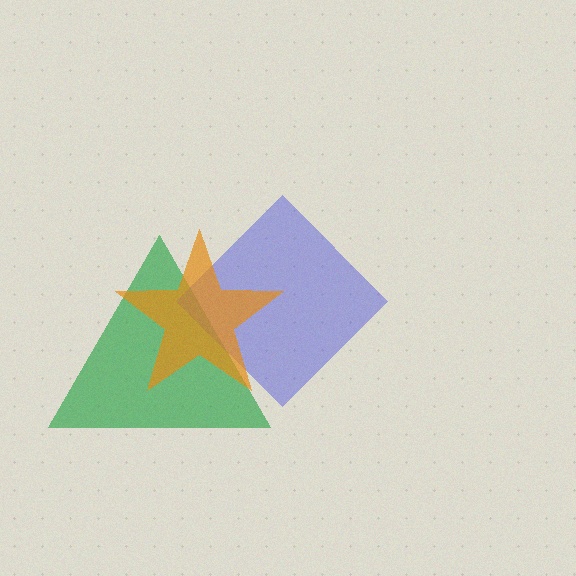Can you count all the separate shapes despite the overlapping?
Yes, there are 3 separate shapes.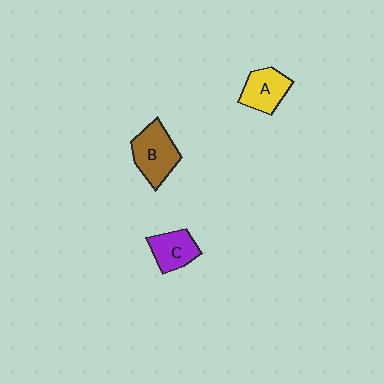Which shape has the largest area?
Shape B (brown).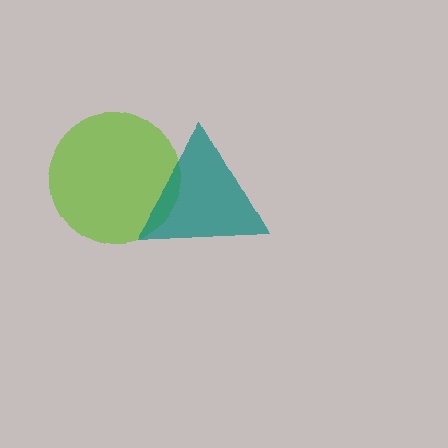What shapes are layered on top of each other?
The layered shapes are: a lime circle, a teal triangle.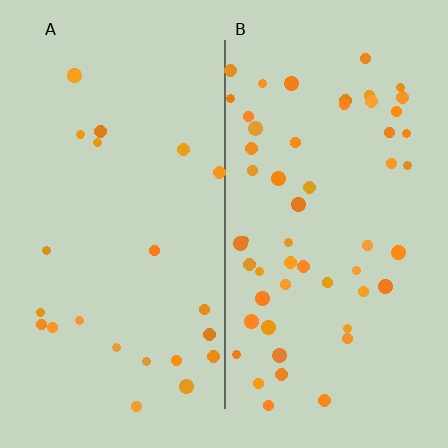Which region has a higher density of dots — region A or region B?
B (the right).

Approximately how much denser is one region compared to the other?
Approximately 2.5× — region B over region A.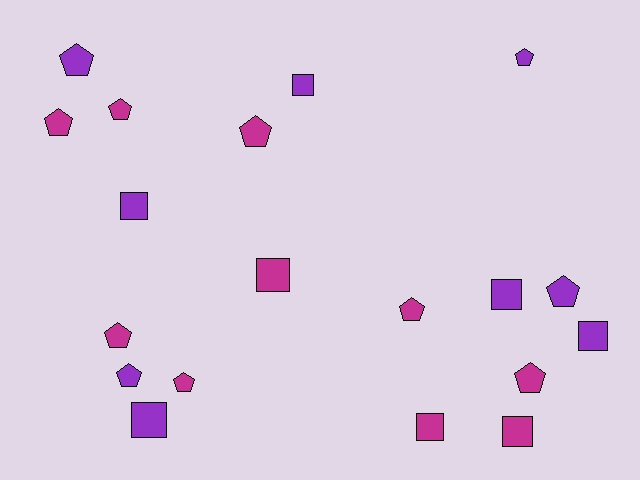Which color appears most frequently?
Magenta, with 10 objects.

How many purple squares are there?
There are 5 purple squares.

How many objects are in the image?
There are 19 objects.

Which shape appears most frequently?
Pentagon, with 11 objects.